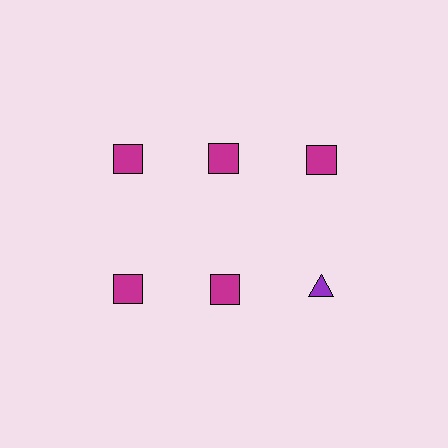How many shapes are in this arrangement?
There are 6 shapes arranged in a grid pattern.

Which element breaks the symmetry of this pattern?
The purple triangle in the second row, center column breaks the symmetry. All other shapes are magenta squares.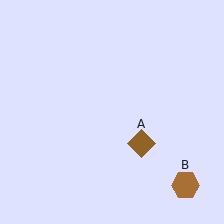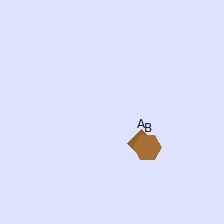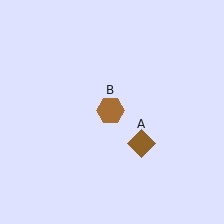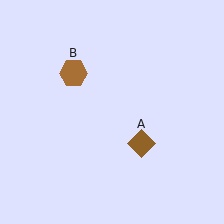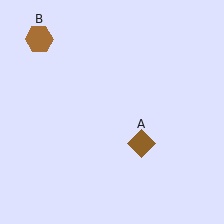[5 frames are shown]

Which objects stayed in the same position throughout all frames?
Brown diamond (object A) remained stationary.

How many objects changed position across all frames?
1 object changed position: brown hexagon (object B).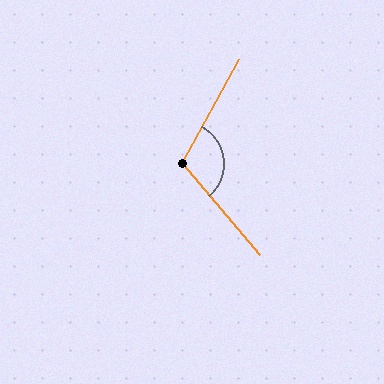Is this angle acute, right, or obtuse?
It is obtuse.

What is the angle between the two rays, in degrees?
Approximately 111 degrees.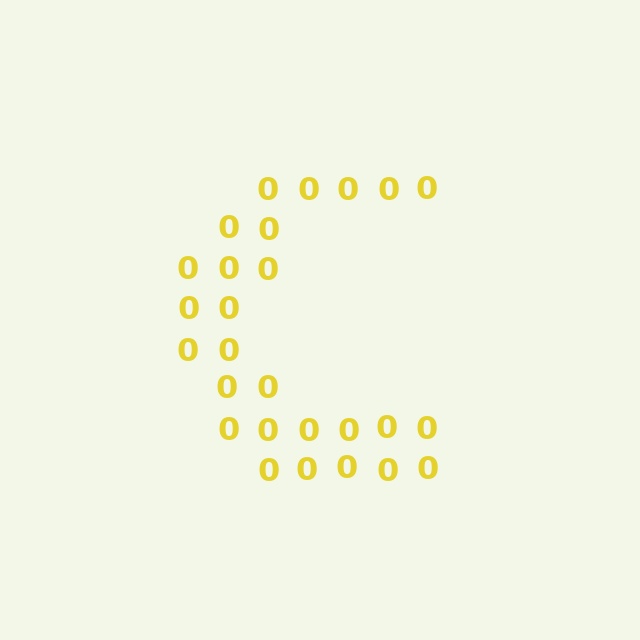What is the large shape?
The large shape is the letter C.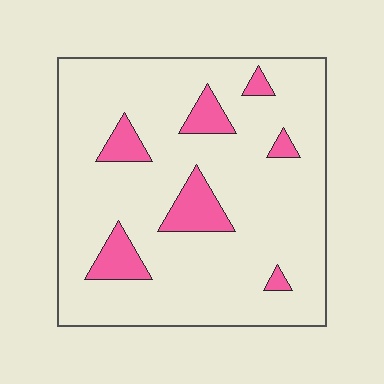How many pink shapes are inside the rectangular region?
7.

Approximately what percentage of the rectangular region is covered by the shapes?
Approximately 15%.